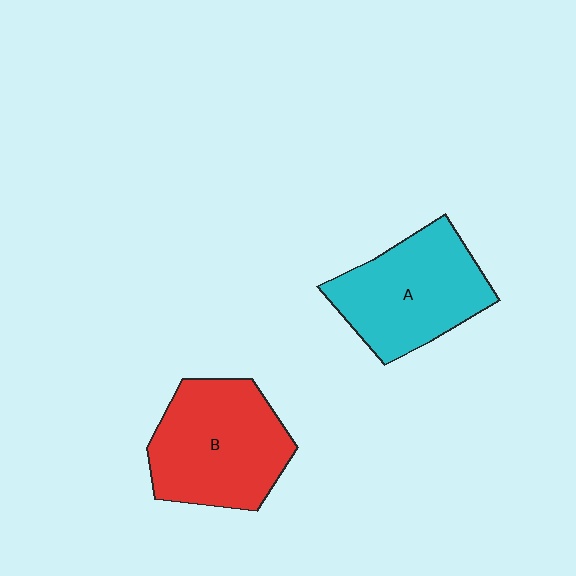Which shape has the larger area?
Shape B (red).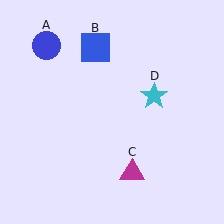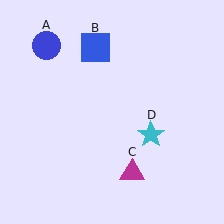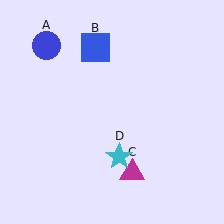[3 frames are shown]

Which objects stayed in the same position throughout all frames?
Blue circle (object A) and blue square (object B) and magenta triangle (object C) remained stationary.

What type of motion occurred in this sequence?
The cyan star (object D) rotated clockwise around the center of the scene.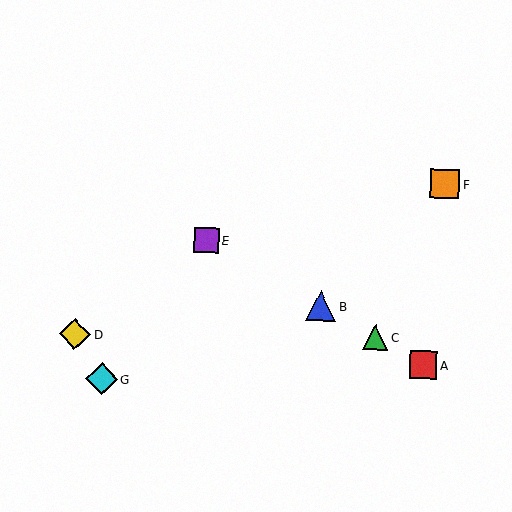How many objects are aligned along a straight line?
4 objects (A, B, C, E) are aligned along a straight line.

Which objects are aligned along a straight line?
Objects A, B, C, E are aligned along a straight line.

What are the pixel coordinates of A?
Object A is at (423, 365).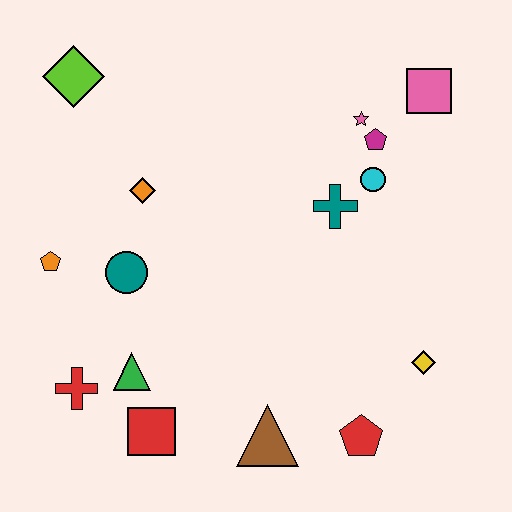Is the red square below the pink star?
Yes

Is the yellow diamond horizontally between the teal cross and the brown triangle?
No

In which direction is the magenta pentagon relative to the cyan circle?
The magenta pentagon is above the cyan circle.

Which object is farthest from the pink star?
The red cross is farthest from the pink star.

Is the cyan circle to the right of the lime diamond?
Yes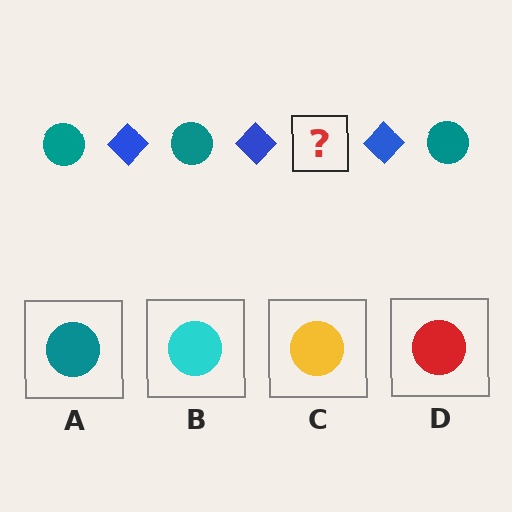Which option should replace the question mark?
Option A.